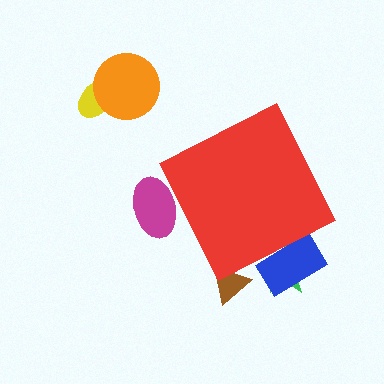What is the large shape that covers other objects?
A red diamond.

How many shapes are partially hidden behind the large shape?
4 shapes are partially hidden.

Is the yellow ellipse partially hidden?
No, the yellow ellipse is fully visible.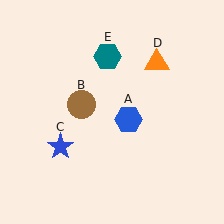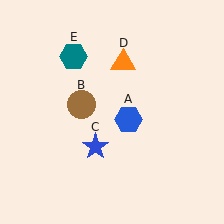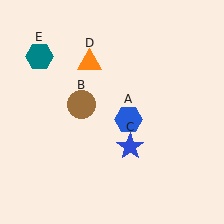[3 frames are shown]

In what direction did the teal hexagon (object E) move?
The teal hexagon (object E) moved left.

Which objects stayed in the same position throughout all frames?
Blue hexagon (object A) and brown circle (object B) remained stationary.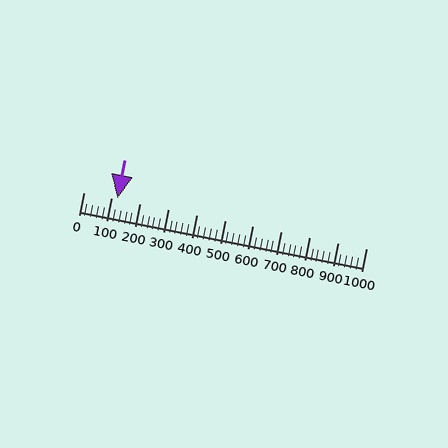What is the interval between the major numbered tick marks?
The major tick marks are spaced 100 units apart.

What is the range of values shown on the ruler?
The ruler shows values from 0 to 1000.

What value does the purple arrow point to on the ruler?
The purple arrow points to approximately 121.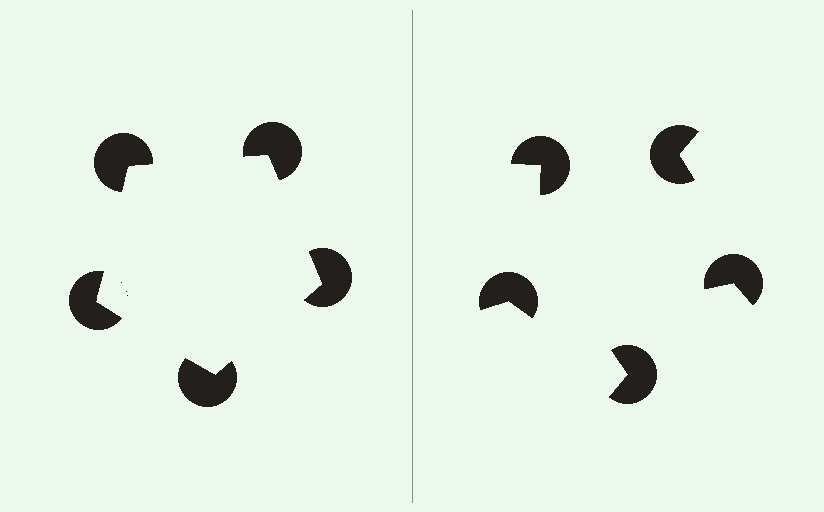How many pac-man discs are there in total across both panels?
10 — 5 on each side.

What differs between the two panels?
The pac-man discs are positioned identically on both sides; only the wedge orientations differ. On the left they align to a pentagon; on the right they are misaligned.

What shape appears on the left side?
An illusory pentagon.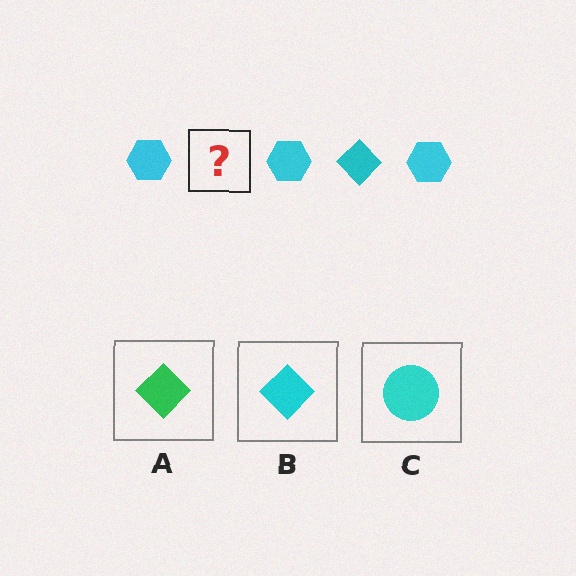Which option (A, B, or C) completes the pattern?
B.